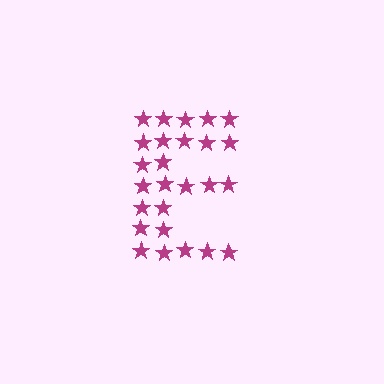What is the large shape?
The large shape is the letter E.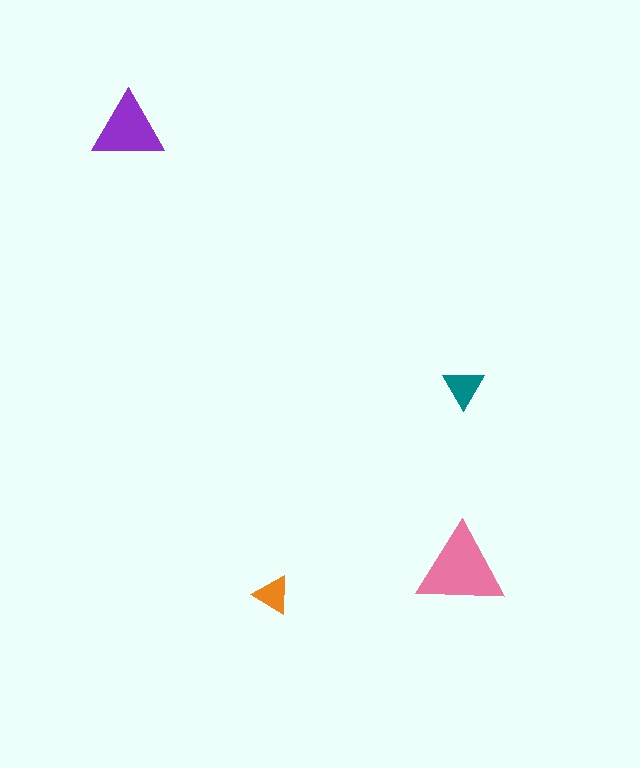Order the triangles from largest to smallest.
the pink one, the purple one, the teal one, the orange one.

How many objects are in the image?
There are 4 objects in the image.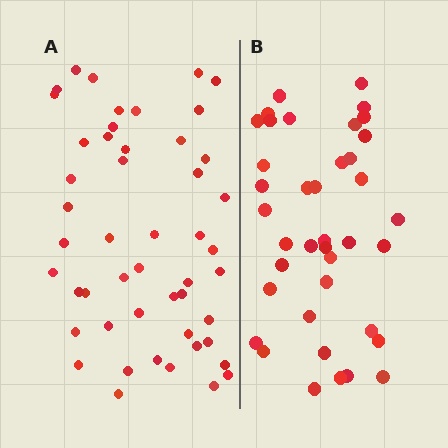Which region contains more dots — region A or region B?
Region A (the left region) has more dots.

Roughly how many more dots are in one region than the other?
Region A has roughly 10 or so more dots than region B.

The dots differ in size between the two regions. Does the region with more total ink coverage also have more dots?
No. Region B has more total ink coverage because its dots are larger, but region A actually contains more individual dots. Total area can be misleading — the number of items is what matters here.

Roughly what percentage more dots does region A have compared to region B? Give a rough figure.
About 25% more.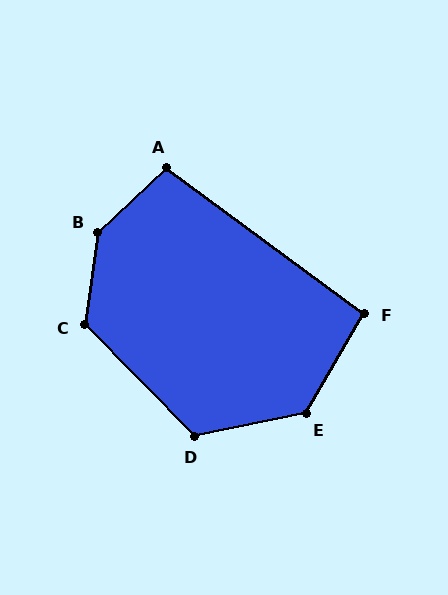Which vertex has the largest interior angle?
B, at approximately 141 degrees.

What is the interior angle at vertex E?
Approximately 132 degrees (obtuse).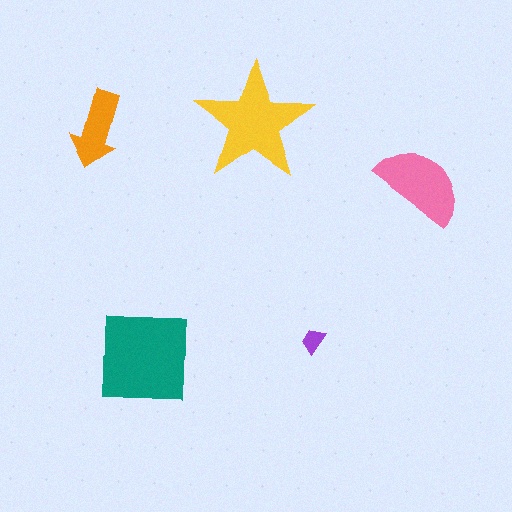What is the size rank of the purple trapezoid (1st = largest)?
5th.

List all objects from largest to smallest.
The teal square, the yellow star, the pink semicircle, the orange arrow, the purple trapezoid.